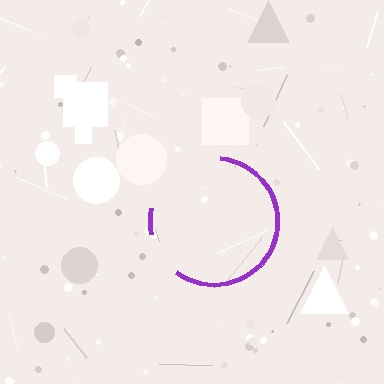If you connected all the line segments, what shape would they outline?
They would outline a circle.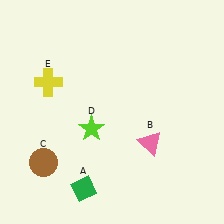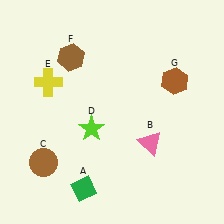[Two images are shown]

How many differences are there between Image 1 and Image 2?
There are 2 differences between the two images.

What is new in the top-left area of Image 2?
A brown hexagon (F) was added in the top-left area of Image 2.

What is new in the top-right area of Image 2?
A brown hexagon (G) was added in the top-right area of Image 2.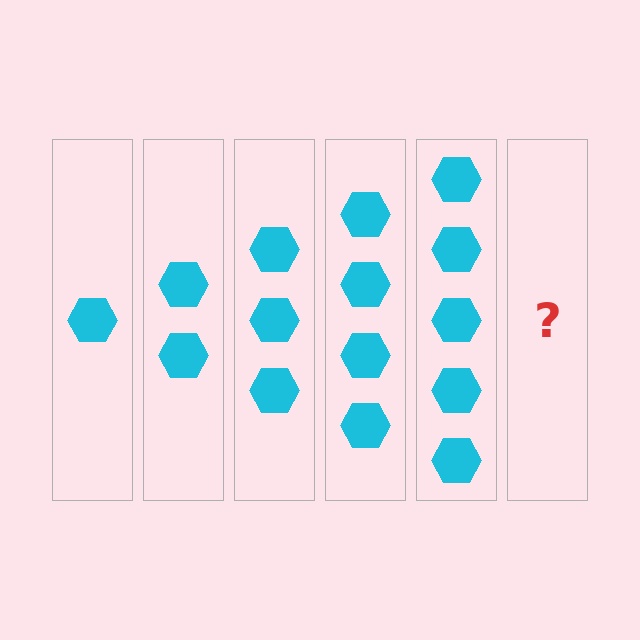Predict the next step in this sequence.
The next step is 6 hexagons.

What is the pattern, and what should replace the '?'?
The pattern is that each step adds one more hexagon. The '?' should be 6 hexagons.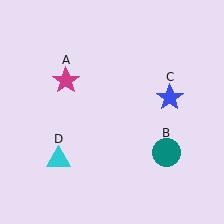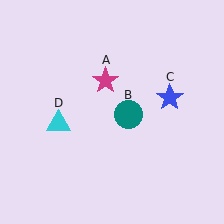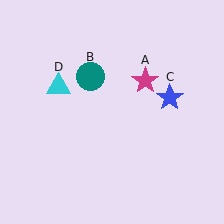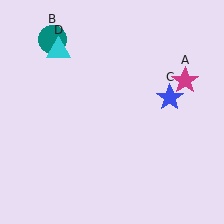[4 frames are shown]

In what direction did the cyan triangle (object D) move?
The cyan triangle (object D) moved up.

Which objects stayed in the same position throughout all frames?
Blue star (object C) remained stationary.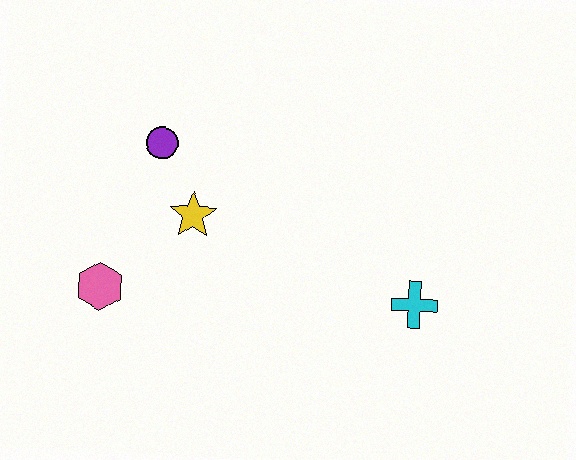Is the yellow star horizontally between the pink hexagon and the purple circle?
No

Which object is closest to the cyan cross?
The yellow star is closest to the cyan cross.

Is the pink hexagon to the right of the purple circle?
No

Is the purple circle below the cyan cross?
No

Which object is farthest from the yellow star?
The cyan cross is farthest from the yellow star.